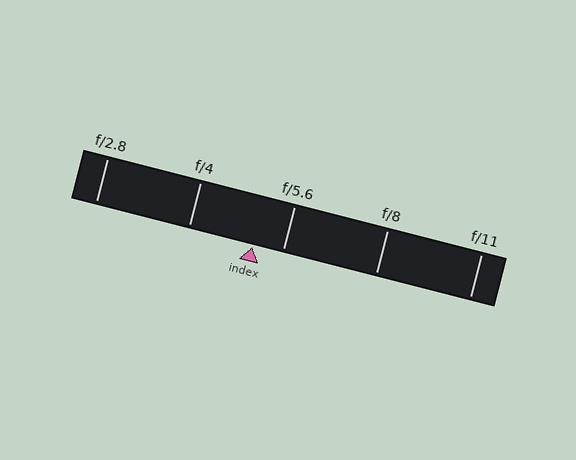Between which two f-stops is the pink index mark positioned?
The index mark is between f/4 and f/5.6.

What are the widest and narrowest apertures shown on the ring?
The widest aperture shown is f/2.8 and the narrowest is f/11.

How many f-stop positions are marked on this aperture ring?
There are 5 f-stop positions marked.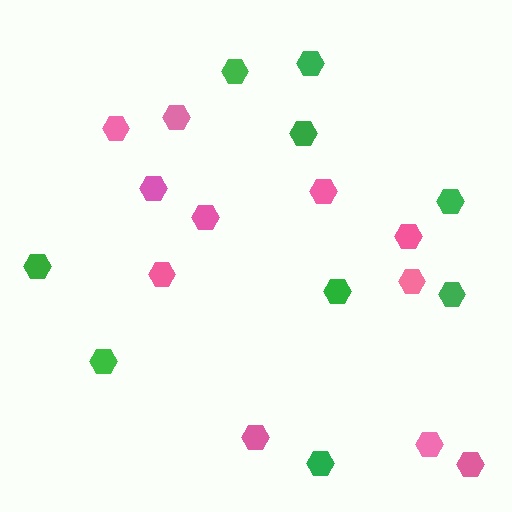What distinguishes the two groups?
There are 2 groups: one group of green hexagons (9) and one group of pink hexagons (11).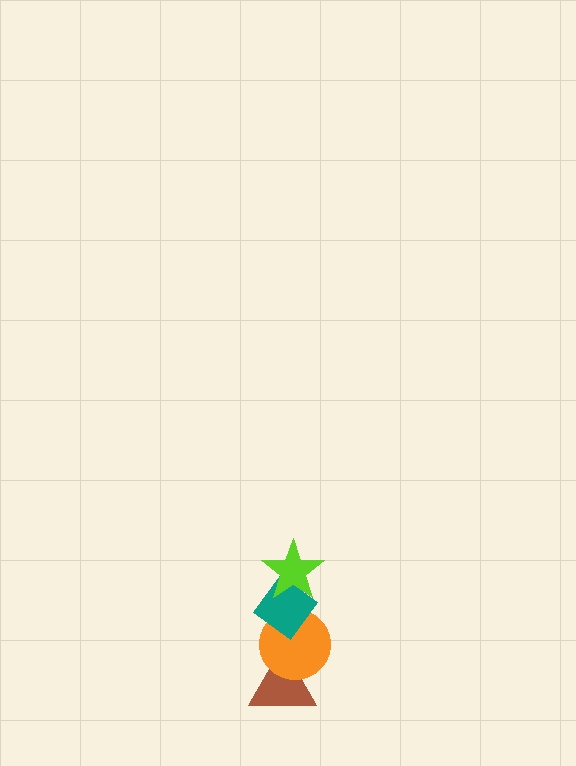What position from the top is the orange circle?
The orange circle is 3rd from the top.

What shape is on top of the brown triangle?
The orange circle is on top of the brown triangle.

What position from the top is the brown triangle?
The brown triangle is 4th from the top.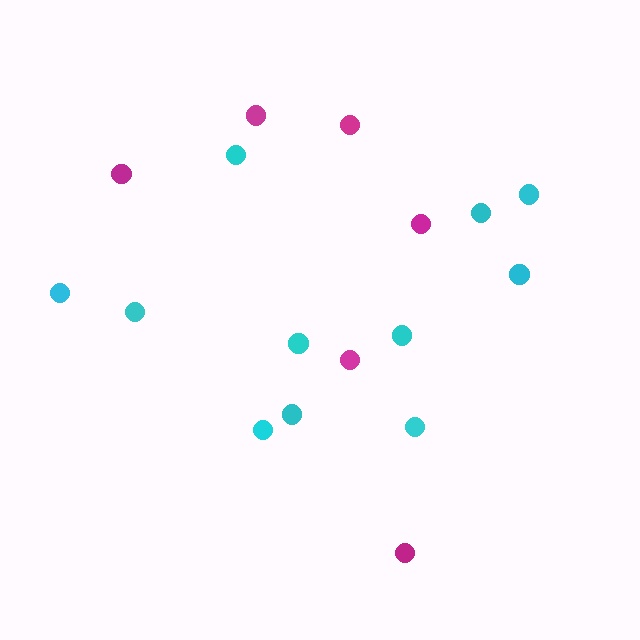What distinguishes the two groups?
There are 2 groups: one group of cyan circles (11) and one group of magenta circles (6).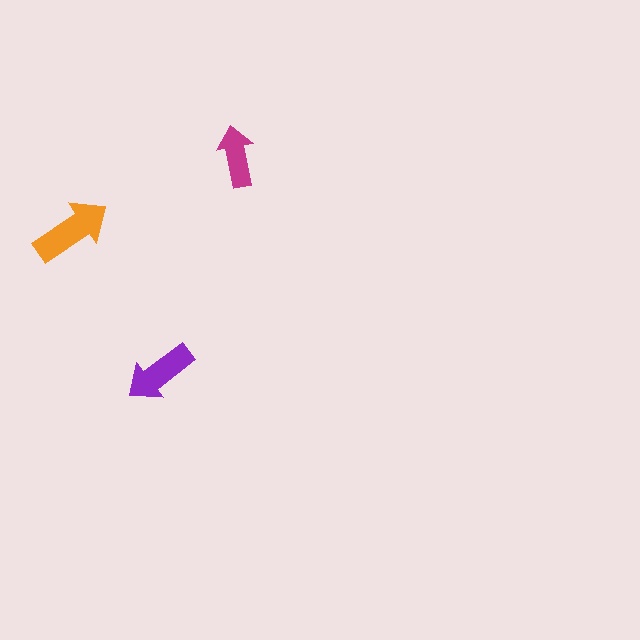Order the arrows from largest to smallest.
the orange one, the purple one, the magenta one.